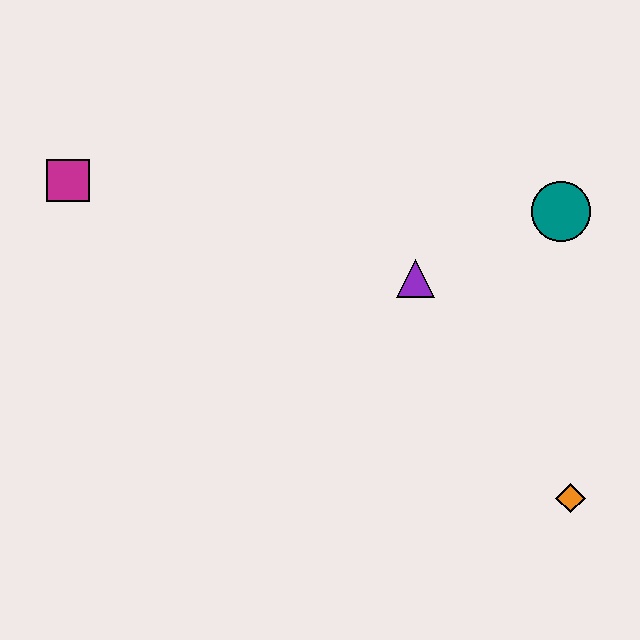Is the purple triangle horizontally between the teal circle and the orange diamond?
No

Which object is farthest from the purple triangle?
The magenta square is farthest from the purple triangle.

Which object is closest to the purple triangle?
The teal circle is closest to the purple triangle.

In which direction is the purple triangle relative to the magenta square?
The purple triangle is to the right of the magenta square.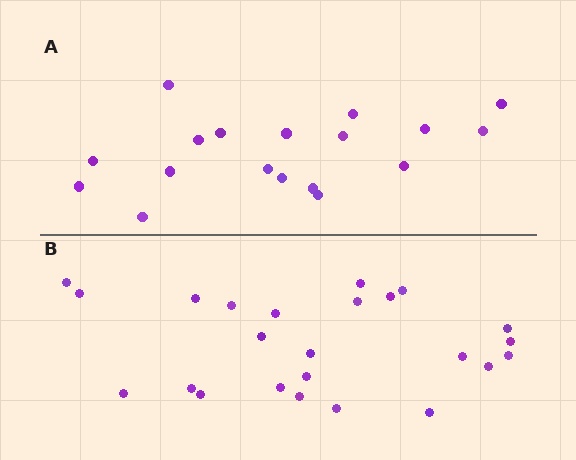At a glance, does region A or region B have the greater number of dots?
Region B (the bottom region) has more dots.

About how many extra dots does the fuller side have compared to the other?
Region B has about 6 more dots than region A.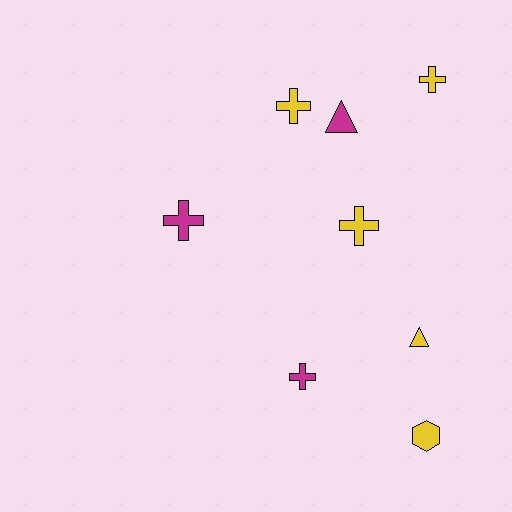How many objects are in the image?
There are 8 objects.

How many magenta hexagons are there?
There are no magenta hexagons.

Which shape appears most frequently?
Cross, with 5 objects.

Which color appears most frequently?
Yellow, with 5 objects.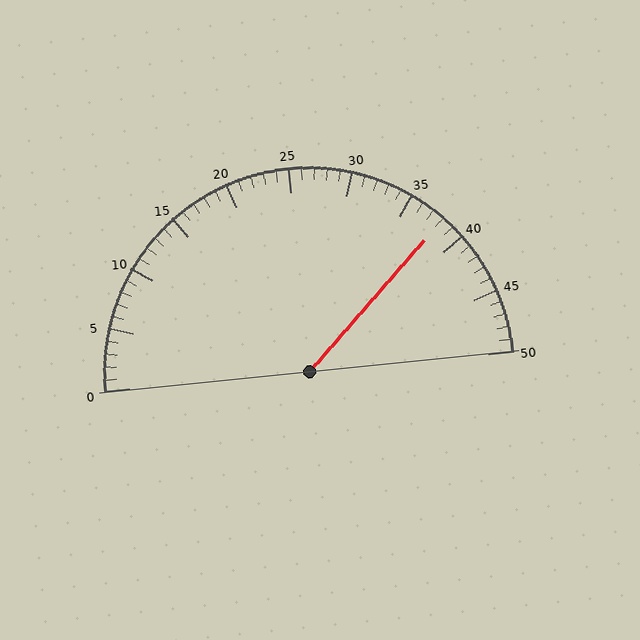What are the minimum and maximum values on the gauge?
The gauge ranges from 0 to 50.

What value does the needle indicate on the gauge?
The needle indicates approximately 38.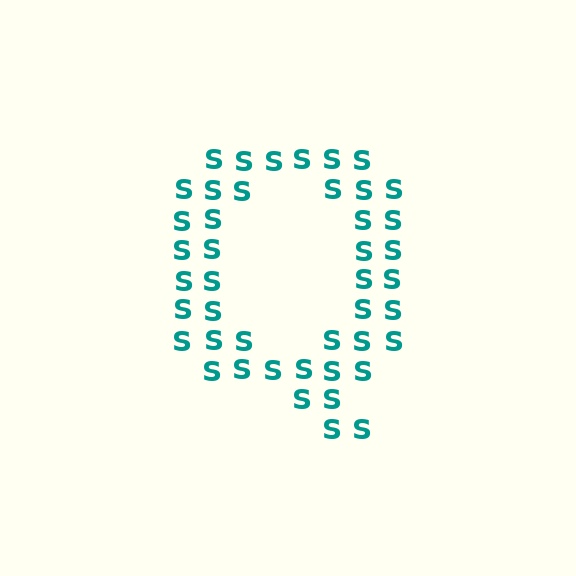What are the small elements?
The small elements are letter S's.